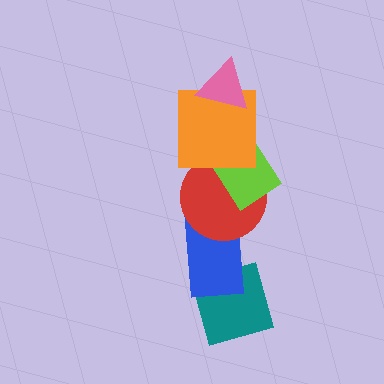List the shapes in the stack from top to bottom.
From top to bottom: the pink triangle, the orange square, the lime rectangle, the red circle, the blue rectangle, the teal diamond.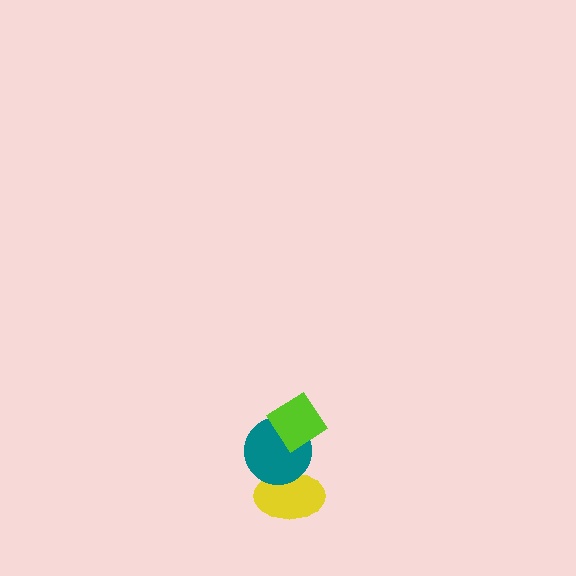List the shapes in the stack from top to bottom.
From top to bottom: the lime diamond, the teal circle, the yellow ellipse.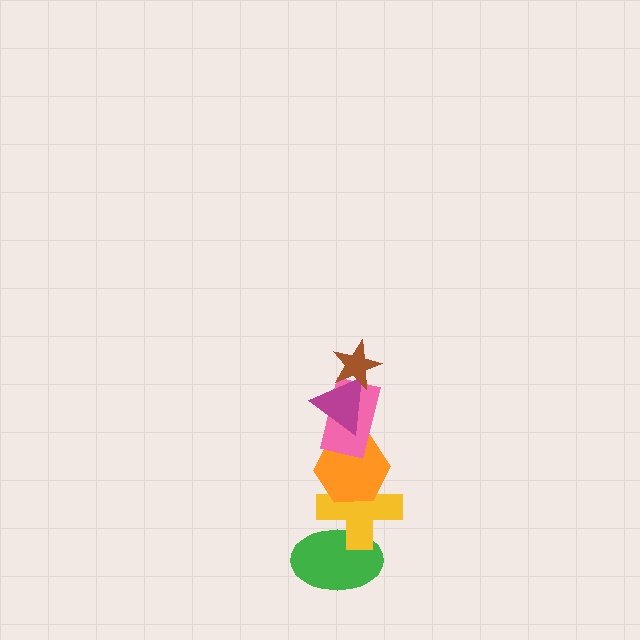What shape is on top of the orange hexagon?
The pink rectangle is on top of the orange hexagon.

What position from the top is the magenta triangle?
The magenta triangle is 2nd from the top.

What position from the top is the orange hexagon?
The orange hexagon is 4th from the top.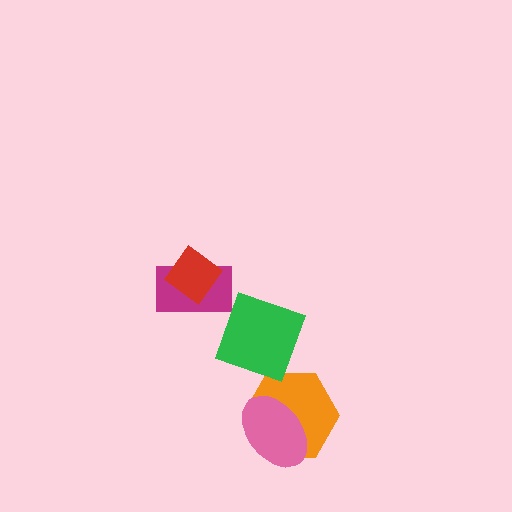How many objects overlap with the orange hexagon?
2 objects overlap with the orange hexagon.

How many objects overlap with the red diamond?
1 object overlaps with the red diamond.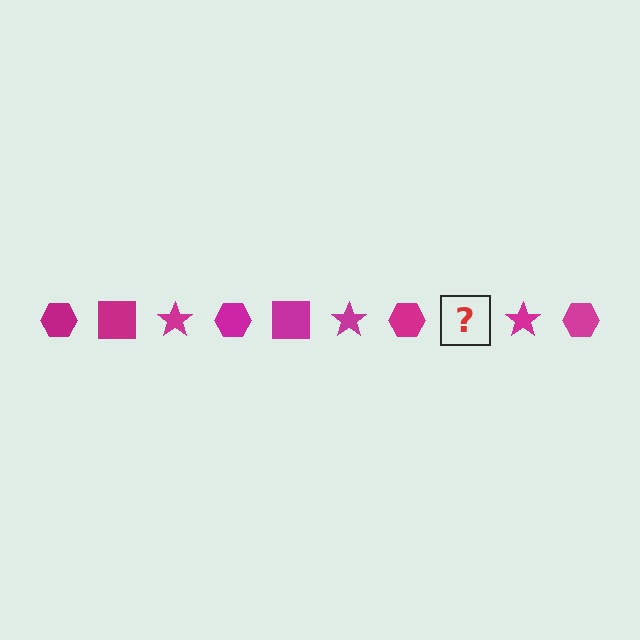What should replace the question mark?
The question mark should be replaced with a magenta square.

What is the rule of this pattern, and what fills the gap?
The rule is that the pattern cycles through hexagon, square, star shapes in magenta. The gap should be filled with a magenta square.